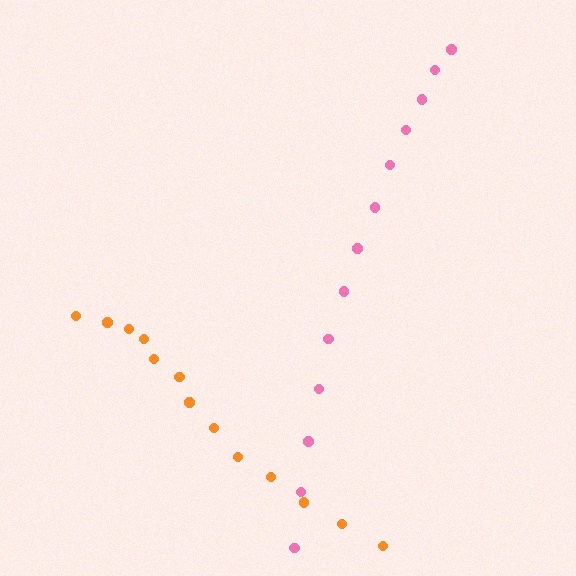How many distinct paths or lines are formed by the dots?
There are 2 distinct paths.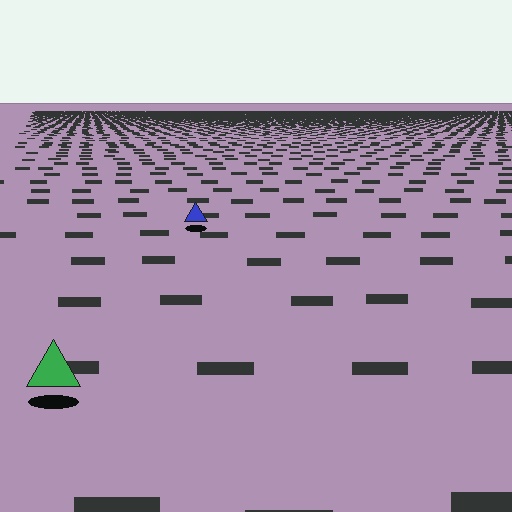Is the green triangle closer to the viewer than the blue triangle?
Yes. The green triangle is closer — you can tell from the texture gradient: the ground texture is coarser near it.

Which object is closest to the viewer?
The green triangle is closest. The texture marks near it are larger and more spread out.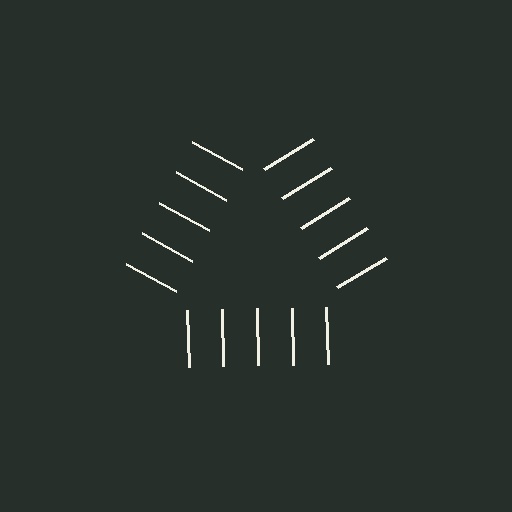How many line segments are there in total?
15 — 5 along each of the 3 edges.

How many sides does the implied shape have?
3 sides — the line-ends trace a triangle.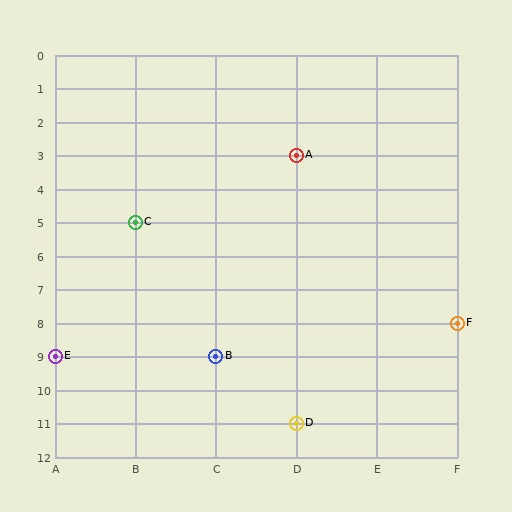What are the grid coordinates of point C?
Point C is at grid coordinates (B, 5).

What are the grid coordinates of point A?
Point A is at grid coordinates (D, 3).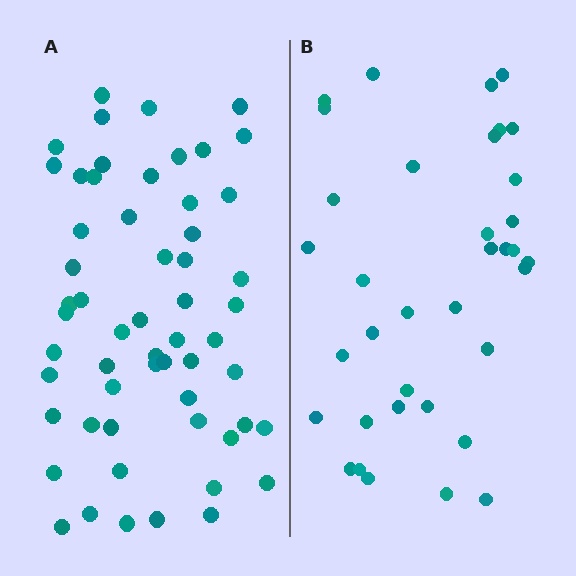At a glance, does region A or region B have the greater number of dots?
Region A (the left region) has more dots.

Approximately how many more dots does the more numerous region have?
Region A has approximately 20 more dots than region B.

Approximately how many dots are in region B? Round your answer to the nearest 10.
About 40 dots. (The exact count is 36, which rounds to 40.)